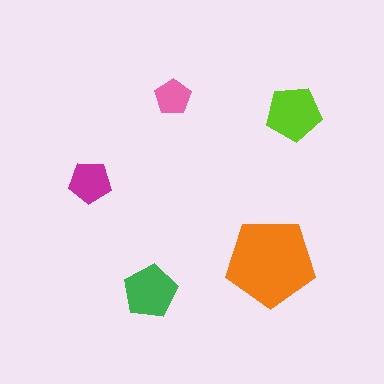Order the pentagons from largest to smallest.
the orange one, the lime one, the green one, the magenta one, the pink one.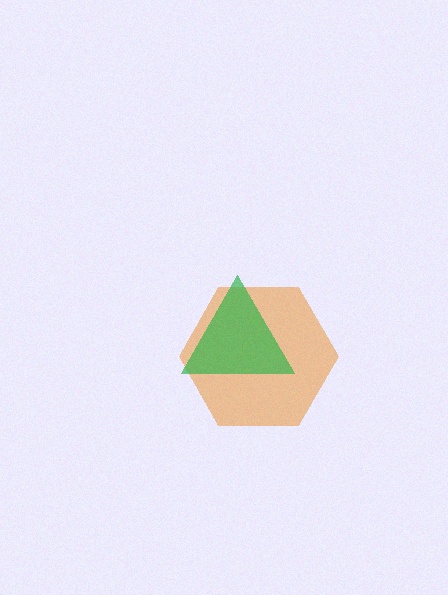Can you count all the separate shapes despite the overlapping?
Yes, there are 2 separate shapes.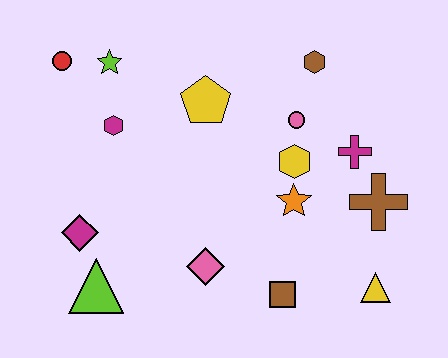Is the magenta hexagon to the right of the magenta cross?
No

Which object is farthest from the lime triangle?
The brown hexagon is farthest from the lime triangle.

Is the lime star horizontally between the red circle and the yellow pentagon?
Yes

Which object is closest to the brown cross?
The magenta cross is closest to the brown cross.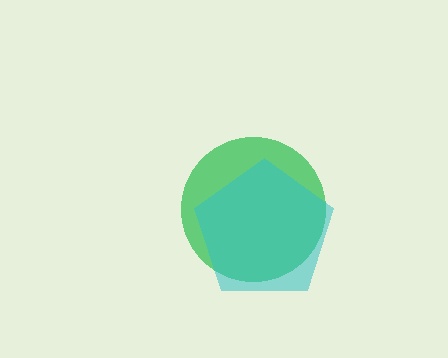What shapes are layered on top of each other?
The layered shapes are: a green circle, a cyan pentagon.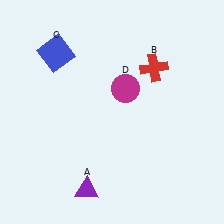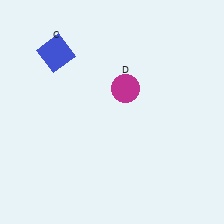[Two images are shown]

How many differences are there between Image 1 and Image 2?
There are 2 differences between the two images.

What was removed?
The red cross (B), the purple triangle (A) were removed in Image 2.